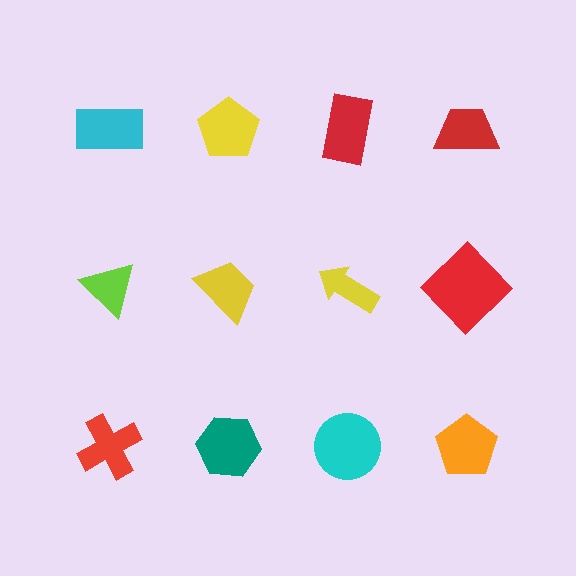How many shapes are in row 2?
4 shapes.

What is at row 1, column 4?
A red trapezoid.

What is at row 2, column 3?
A yellow arrow.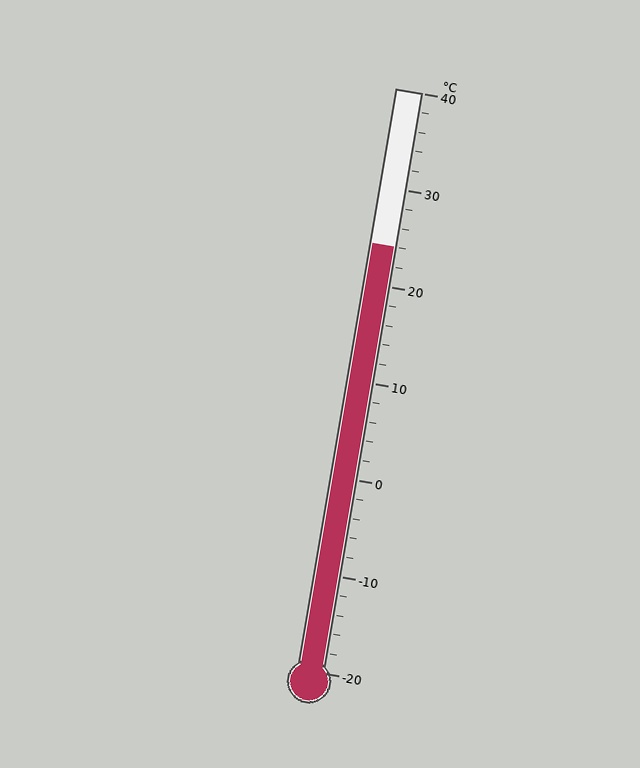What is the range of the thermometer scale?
The thermometer scale ranges from -20°C to 40°C.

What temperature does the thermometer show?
The thermometer shows approximately 24°C.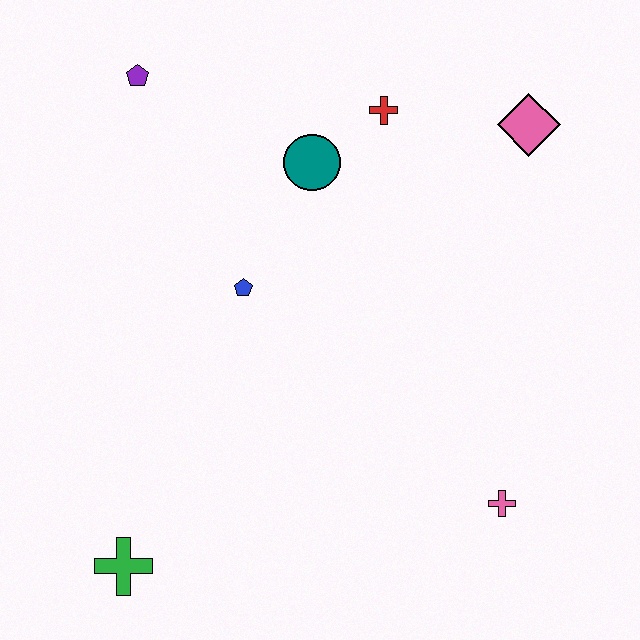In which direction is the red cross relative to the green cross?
The red cross is above the green cross.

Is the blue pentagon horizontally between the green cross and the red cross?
Yes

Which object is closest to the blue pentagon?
The teal circle is closest to the blue pentagon.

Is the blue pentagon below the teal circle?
Yes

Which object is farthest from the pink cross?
The purple pentagon is farthest from the pink cross.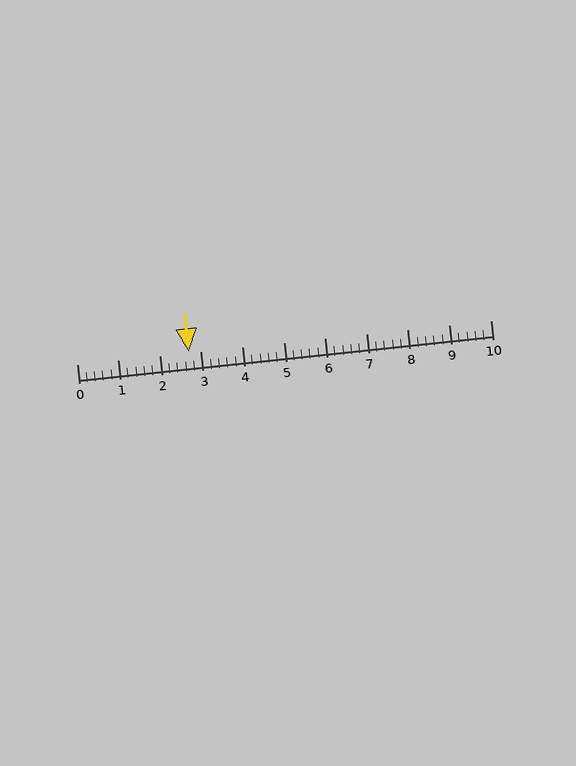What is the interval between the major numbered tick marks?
The major tick marks are spaced 1 units apart.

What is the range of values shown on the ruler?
The ruler shows values from 0 to 10.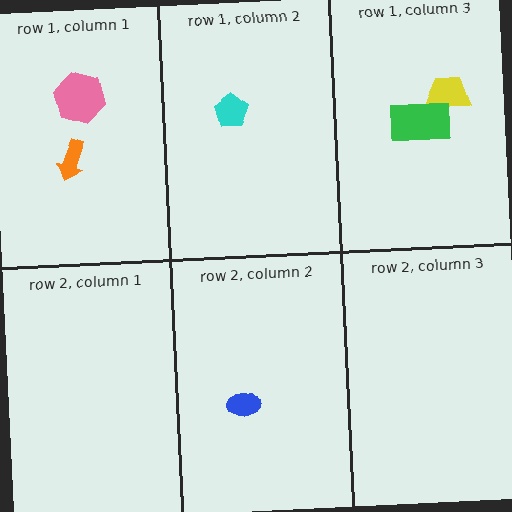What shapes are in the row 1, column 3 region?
The yellow trapezoid, the green rectangle.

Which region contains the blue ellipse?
The row 2, column 2 region.